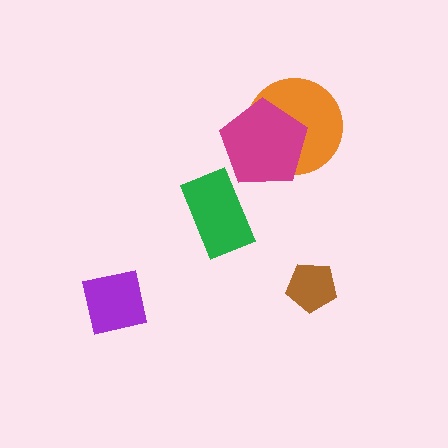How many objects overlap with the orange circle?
1 object overlaps with the orange circle.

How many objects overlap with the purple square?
0 objects overlap with the purple square.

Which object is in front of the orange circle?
The magenta pentagon is in front of the orange circle.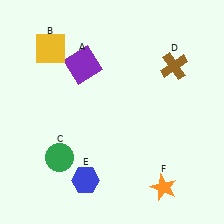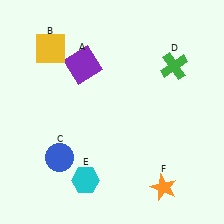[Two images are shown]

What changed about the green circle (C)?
In Image 1, C is green. In Image 2, it changed to blue.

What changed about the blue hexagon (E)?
In Image 1, E is blue. In Image 2, it changed to cyan.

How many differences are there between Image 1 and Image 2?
There are 3 differences between the two images.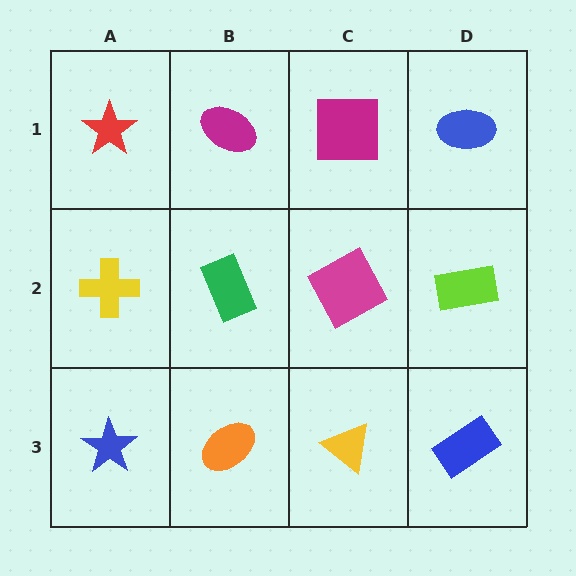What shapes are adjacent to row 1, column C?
A magenta square (row 2, column C), a magenta ellipse (row 1, column B), a blue ellipse (row 1, column D).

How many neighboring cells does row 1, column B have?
3.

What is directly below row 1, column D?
A lime rectangle.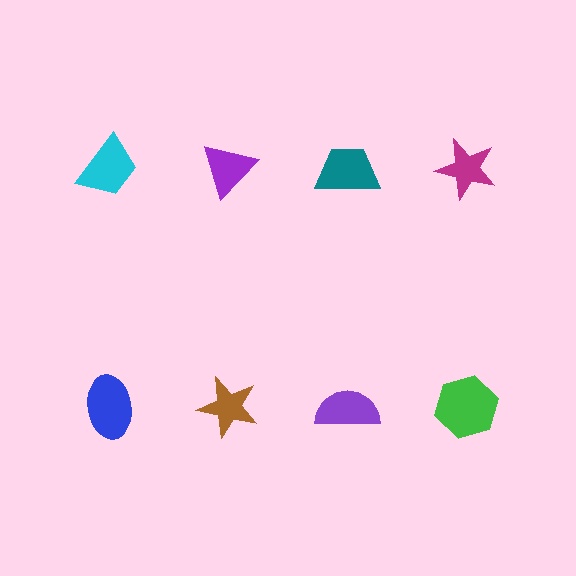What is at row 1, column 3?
A teal trapezoid.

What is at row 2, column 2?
A brown star.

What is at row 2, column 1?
A blue ellipse.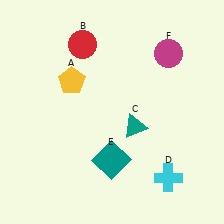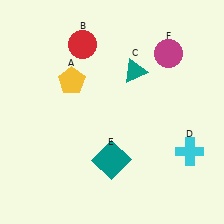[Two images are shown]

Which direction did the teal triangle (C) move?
The teal triangle (C) moved up.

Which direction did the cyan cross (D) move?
The cyan cross (D) moved up.